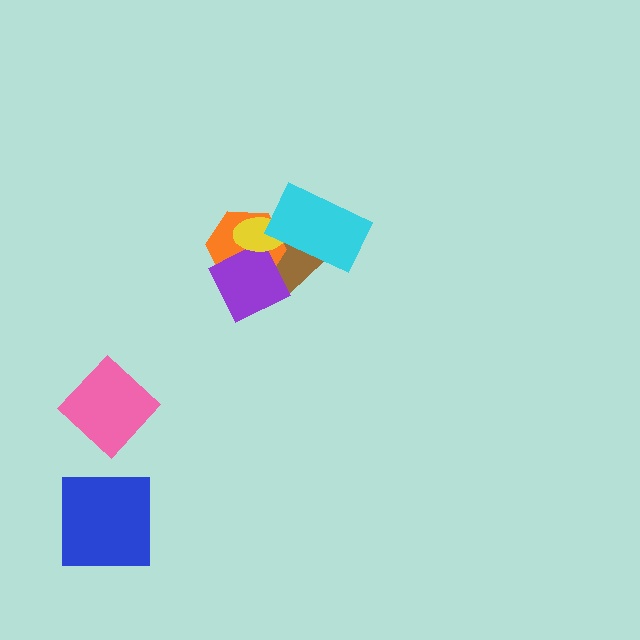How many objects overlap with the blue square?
0 objects overlap with the blue square.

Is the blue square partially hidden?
No, no other shape covers it.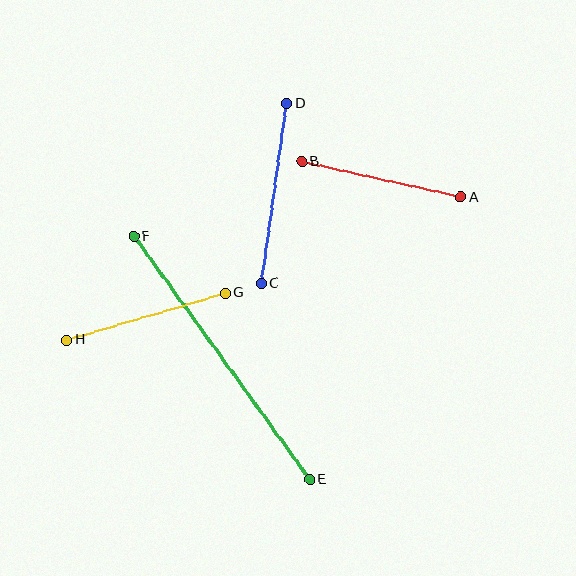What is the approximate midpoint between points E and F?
The midpoint is at approximately (222, 358) pixels.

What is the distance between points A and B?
The distance is approximately 163 pixels.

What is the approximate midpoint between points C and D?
The midpoint is at approximately (274, 194) pixels.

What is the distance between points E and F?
The distance is approximately 300 pixels.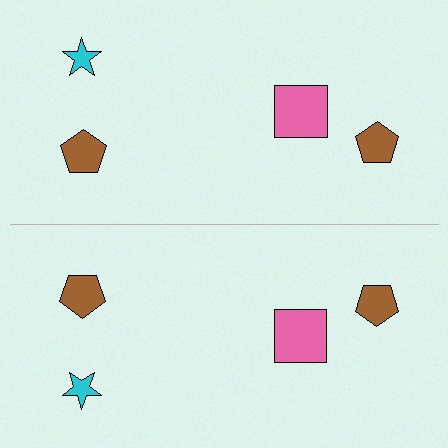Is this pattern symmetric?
Yes, this pattern has bilateral (reflection) symmetry.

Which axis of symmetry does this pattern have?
The pattern has a horizontal axis of symmetry running through the center of the image.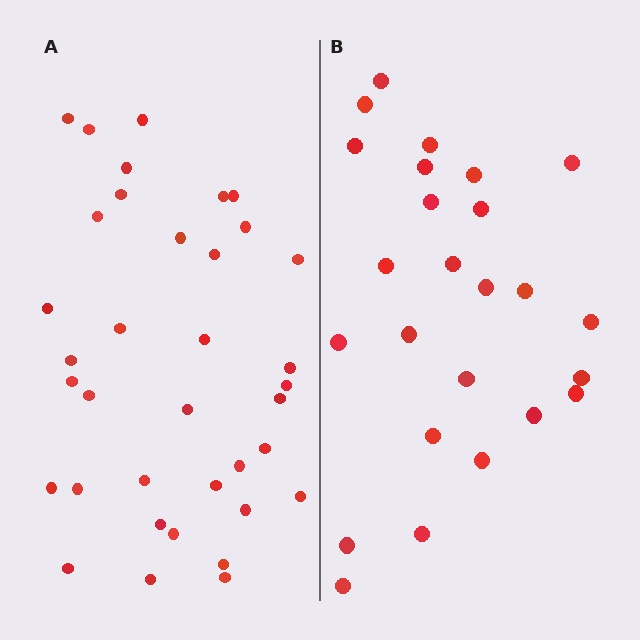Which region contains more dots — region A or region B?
Region A (the left region) has more dots.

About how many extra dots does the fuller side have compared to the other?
Region A has roughly 12 or so more dots than region B.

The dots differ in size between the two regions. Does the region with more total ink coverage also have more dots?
No. Region B has more total ink coverage because its dots are larger, but region A actually contains more individual dots. Total area can be misleading — the number of items is what matters here.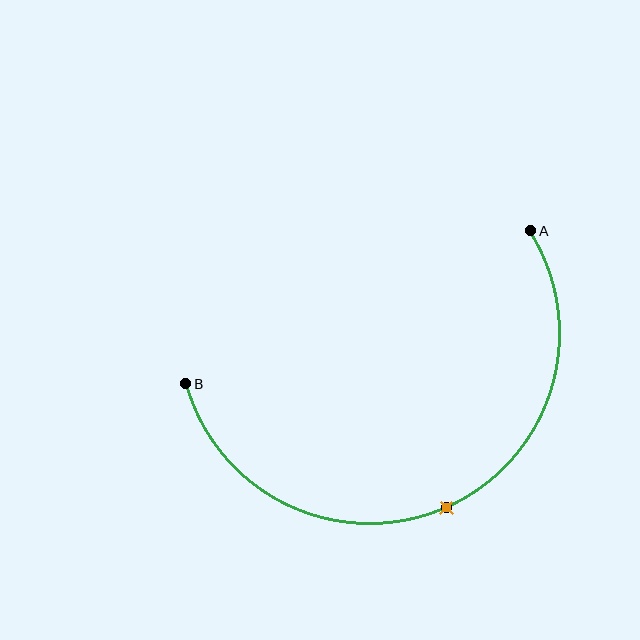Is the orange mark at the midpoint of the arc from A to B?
Yes. The orange mark lies on the arc at equal arc-length from both A and B — it is the arc midpoint.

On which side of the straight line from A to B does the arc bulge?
The arc bulges below the straight line connecting A and B.